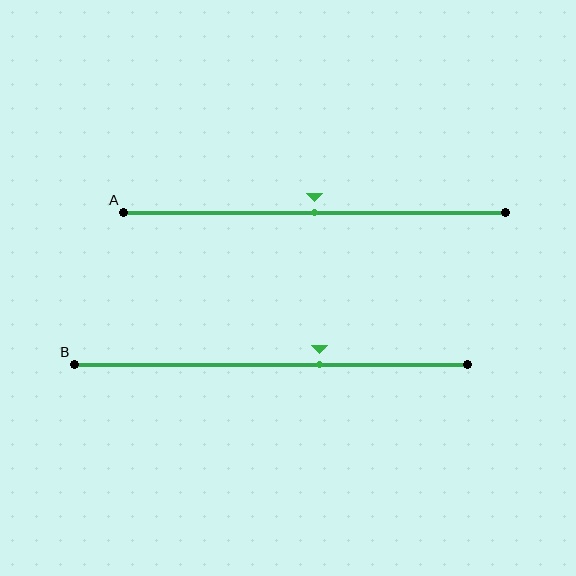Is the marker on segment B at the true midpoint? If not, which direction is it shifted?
No, the marker on segment B is shifted to the right by about 12% of the segment length.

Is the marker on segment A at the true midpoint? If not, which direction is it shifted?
Yes, the marker on segment A is at the true midpoint.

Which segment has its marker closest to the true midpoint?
Segment A has its marker closest to the true midpoint.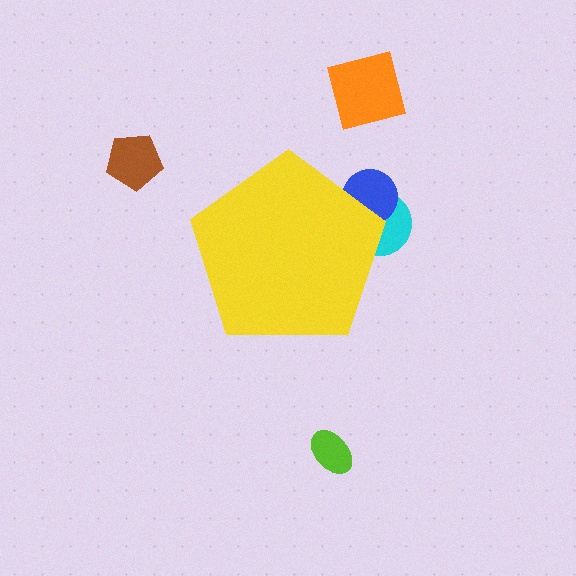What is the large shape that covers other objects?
A yellow pentagon.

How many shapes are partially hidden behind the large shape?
2 shapes are partially hidden.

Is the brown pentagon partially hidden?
No, the brown pentagon is fully visible.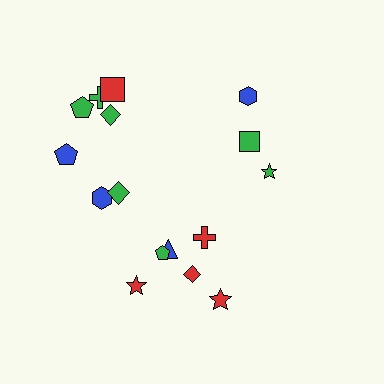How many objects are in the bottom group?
There are 6 objects.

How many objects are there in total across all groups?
There are 16 objects.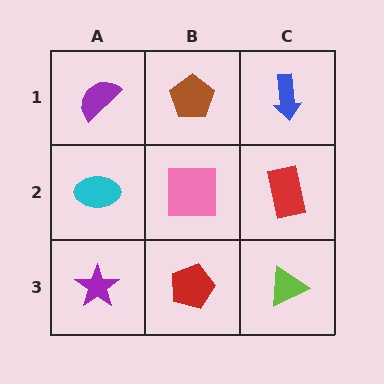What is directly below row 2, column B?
A red pentagon.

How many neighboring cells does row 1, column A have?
2.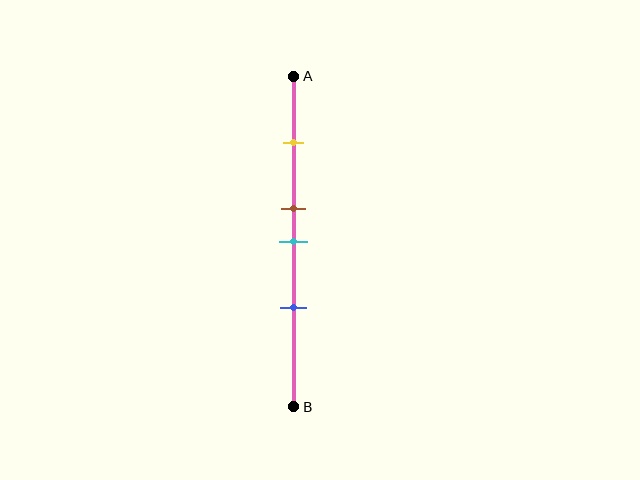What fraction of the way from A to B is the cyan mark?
The cyan mark is approximately 50% (0.5) of the way from A to B.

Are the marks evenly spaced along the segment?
No, the marks are not evenly spaced.